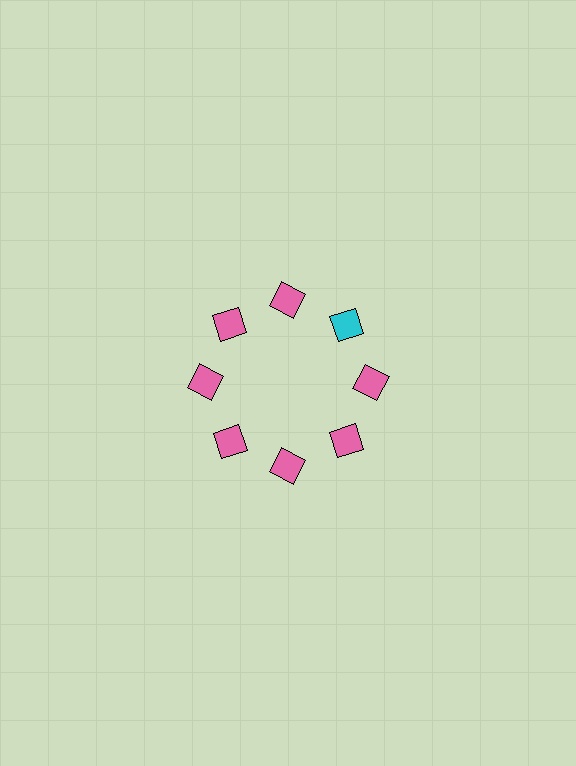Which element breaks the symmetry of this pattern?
The cyan diamond at roughly the 2 o'clock position breaks the symmetry. All other shapes are pink diamonds.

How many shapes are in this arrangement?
There are 8 shapes arranged in a ring pattern.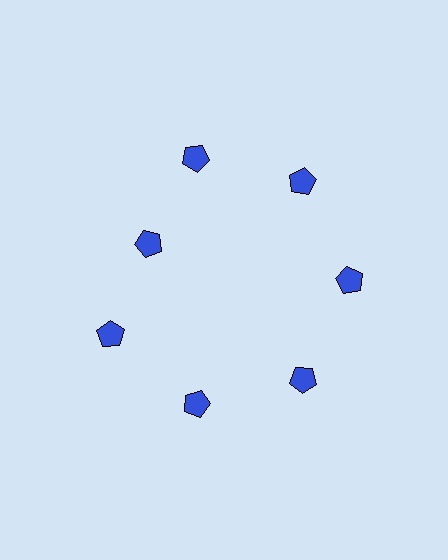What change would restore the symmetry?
The symmetry would be restored by moving it outward, back onto the ring so that all 7 pentagons sit at equal angles and equal distance from the center.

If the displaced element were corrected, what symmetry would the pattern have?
It would have 7-fold rotational symmetry — the pattern would map onto itself every 51 degrees.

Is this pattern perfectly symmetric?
No. The 7 blue pentagons are arranged in a ring, but one element near the 10 o'clock position is pulled inward toward the center, breaking the 7-fold rotational symmetry.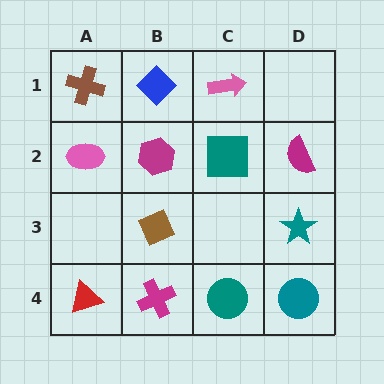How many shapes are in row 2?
4 shapes.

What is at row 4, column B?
A magenta cross.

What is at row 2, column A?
A pink ellipse.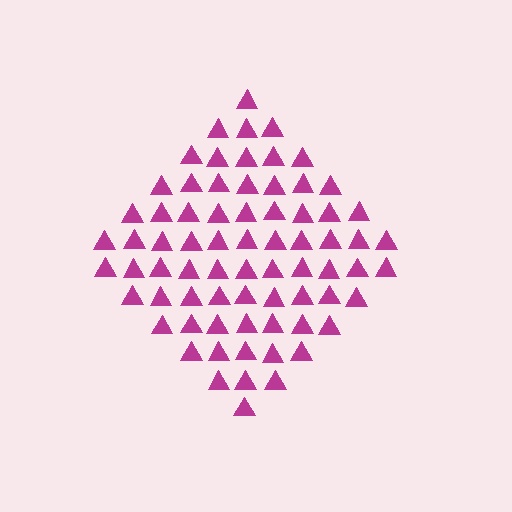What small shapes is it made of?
It is made of small triangles.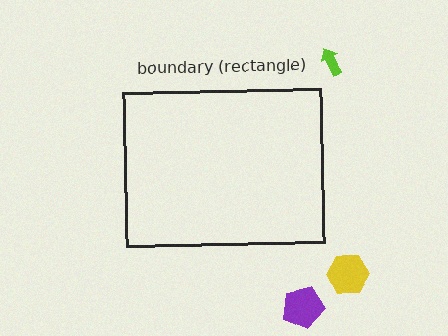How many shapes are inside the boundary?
0 inside, 3 outside.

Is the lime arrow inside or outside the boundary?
Outside.